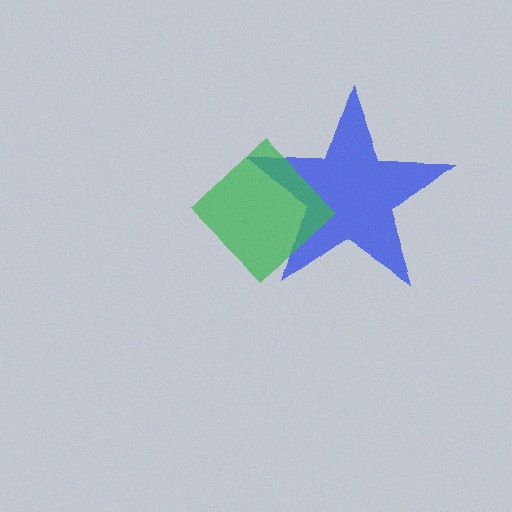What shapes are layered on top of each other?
The layered shapes are: a blue star, a green diamond.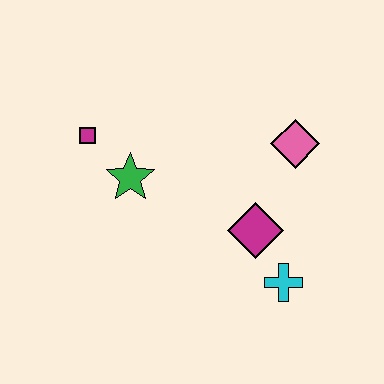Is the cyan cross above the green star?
No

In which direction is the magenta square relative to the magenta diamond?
The magenta square is to the left of the magenta diamond.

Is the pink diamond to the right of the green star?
Yes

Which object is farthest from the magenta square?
The cyan cross is farthest from the magenta square.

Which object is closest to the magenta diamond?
The cyan cross is closest to the magenta diamond.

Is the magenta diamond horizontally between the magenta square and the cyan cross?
Yes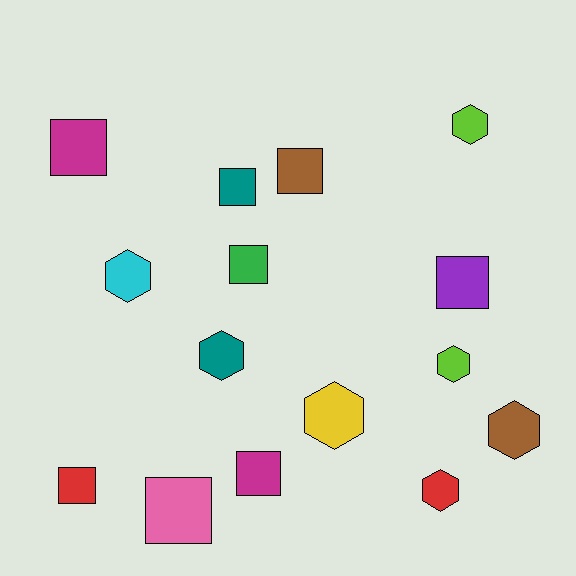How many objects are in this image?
There are 15 objects.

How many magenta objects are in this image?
There are 2 magenta objects.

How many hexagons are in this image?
There are 7 hexagons.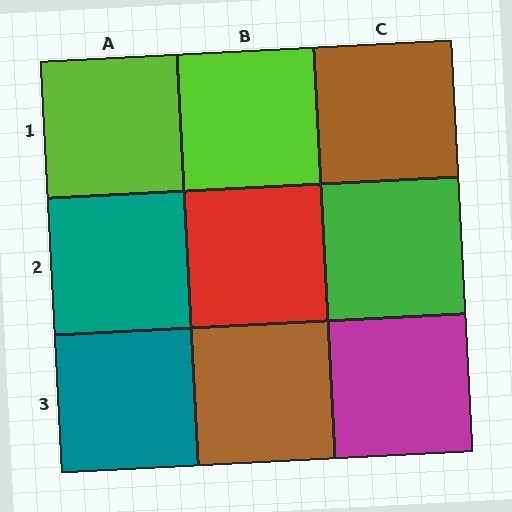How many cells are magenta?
1 cell is magenta.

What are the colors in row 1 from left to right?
Lime, lime, brown.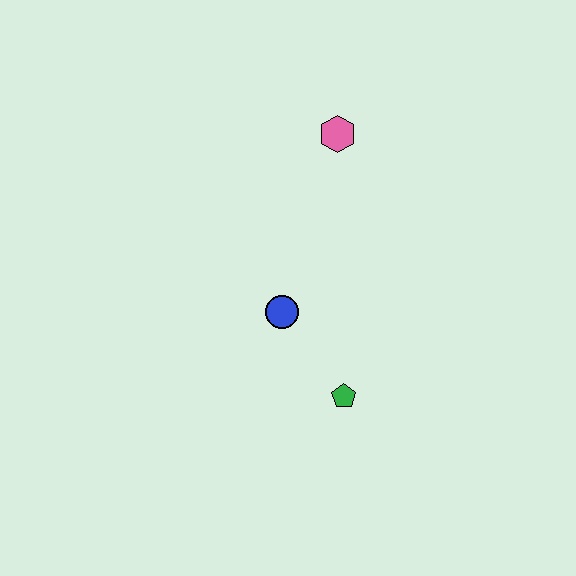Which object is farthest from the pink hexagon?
The green pentagon is farthest from the pink hexagon.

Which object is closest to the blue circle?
The green pentagon is closest to the blue circle.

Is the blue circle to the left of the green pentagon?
Yes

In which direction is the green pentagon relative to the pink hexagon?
The green pentagon is below the pink hexagon.